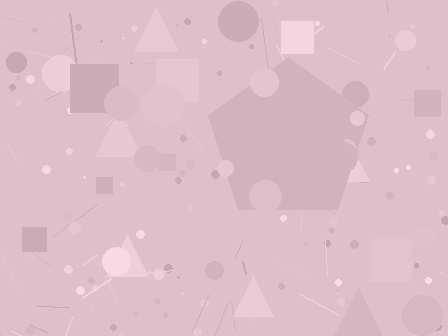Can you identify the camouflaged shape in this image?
The camouflaged shape is a pentagon.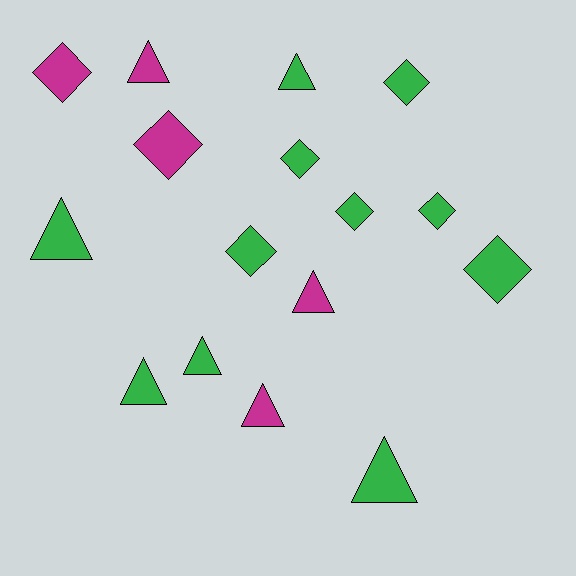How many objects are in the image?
There are 16 objects.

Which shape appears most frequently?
Diamond, with 8 objects.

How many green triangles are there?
There are 5 green triangles.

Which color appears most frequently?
Green, with 11 objects.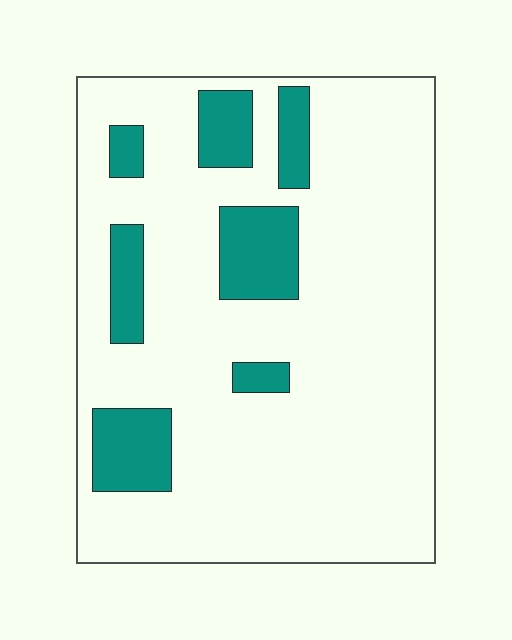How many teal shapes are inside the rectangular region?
7.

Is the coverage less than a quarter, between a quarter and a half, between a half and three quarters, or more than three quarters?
Less than a quarter.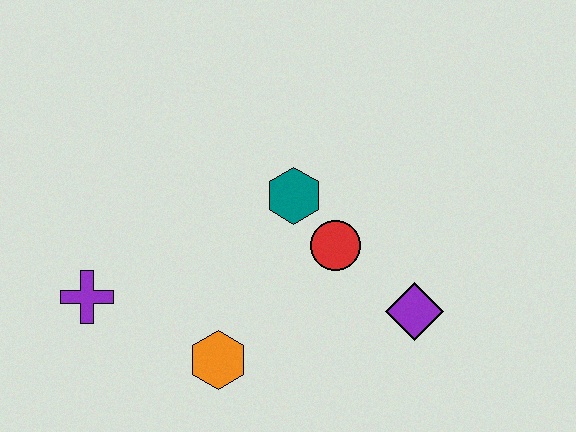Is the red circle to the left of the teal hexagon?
No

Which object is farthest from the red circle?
The purple cross is farthest from the red circle.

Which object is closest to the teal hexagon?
The red circle is closest to the teal hexagon.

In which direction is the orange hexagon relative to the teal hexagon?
The orange hexagon is below the teal hexagon.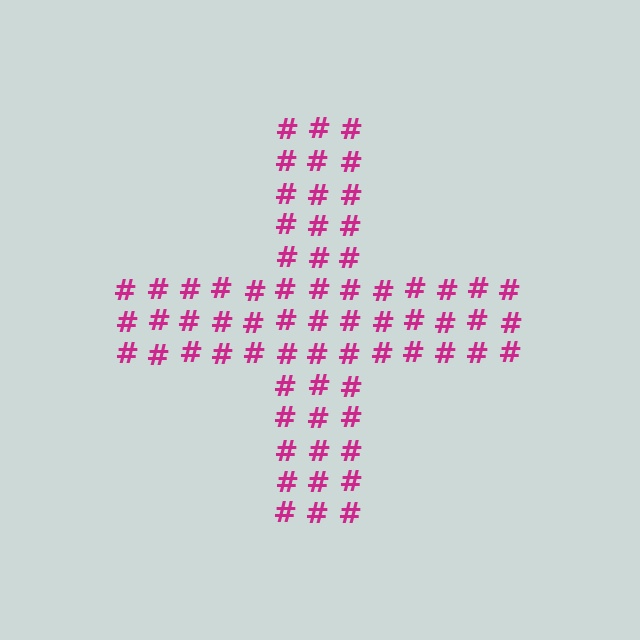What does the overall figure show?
The overall figure shows a cross.